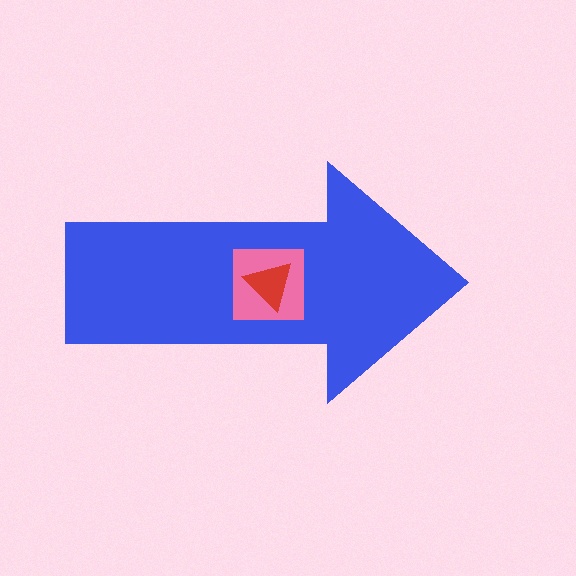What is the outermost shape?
The blue arrow.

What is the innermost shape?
The red triangle.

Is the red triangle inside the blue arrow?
Yes.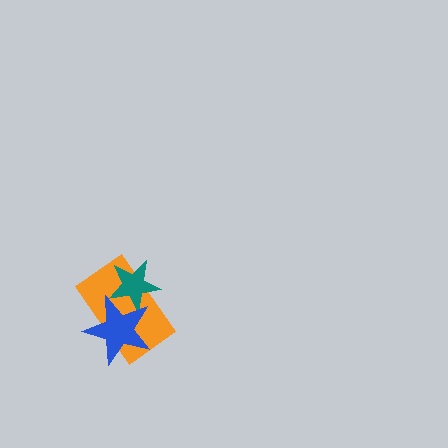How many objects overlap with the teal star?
2 objects overlap with the teal star.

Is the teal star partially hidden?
Yes, it is partially covered by another shape.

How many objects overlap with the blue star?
2 objects overlap with the blue star.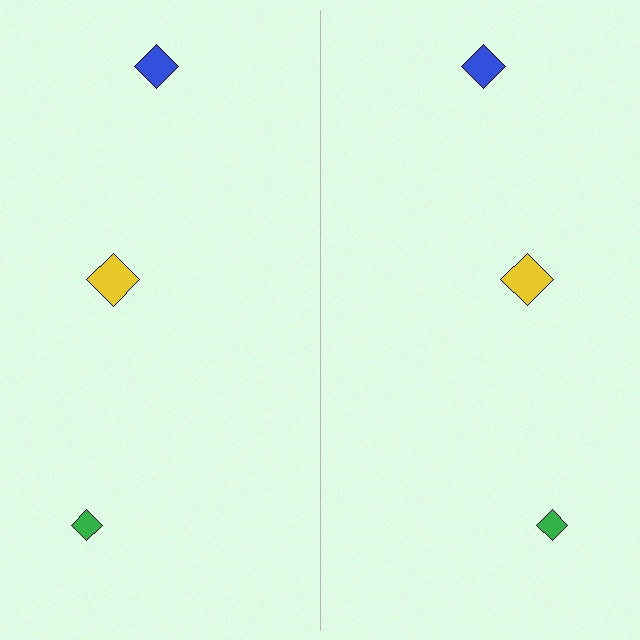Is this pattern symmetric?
Yes, this pattern has bilateral (reflection) symmetry.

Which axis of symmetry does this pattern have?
The pattern has a vertical axis of symmetry running through the center of the image.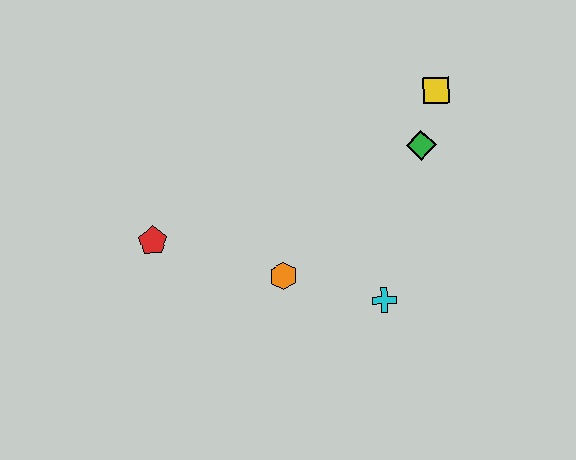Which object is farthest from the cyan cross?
The red pentagon is farthest from the cyan cross.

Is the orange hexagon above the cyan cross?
Yes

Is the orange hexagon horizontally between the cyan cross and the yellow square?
No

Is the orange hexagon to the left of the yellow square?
Yes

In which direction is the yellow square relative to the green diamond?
The yellow square is above the green diamond.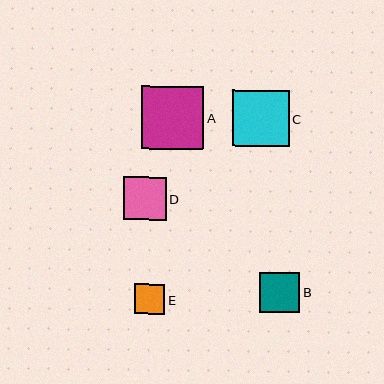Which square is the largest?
Square A is the largest with a size of approximately 63 pixels.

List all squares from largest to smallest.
From largest to smallest: A, C, D, B, E.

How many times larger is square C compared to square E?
Square C is approximately 1.8 times the size of square E.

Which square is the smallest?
Square E is the smallest with a size of approximately 31 pixels.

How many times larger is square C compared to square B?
Square C is approximately 1.4 times the size of square B.